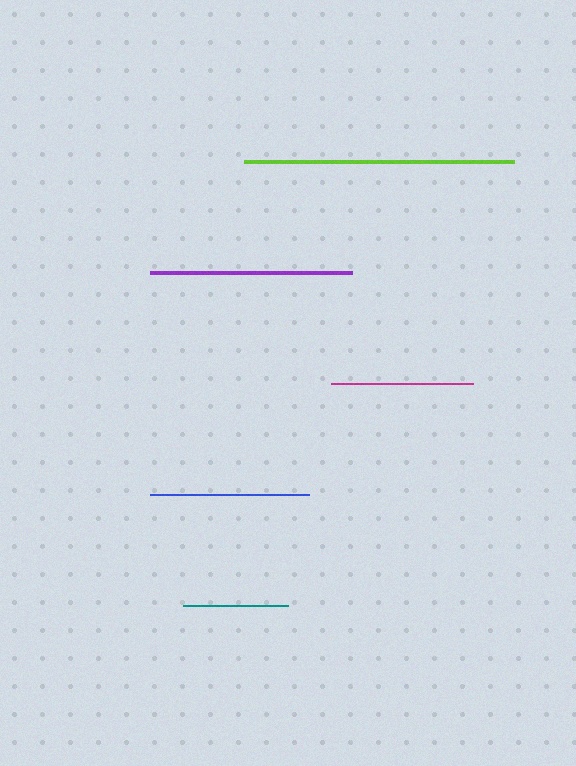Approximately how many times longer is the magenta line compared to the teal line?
The magenta line is approximately 1.4 times the length of the teal line.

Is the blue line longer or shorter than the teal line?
The blue line is longer than the teal line.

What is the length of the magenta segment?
The magenta segment is approximately 142 pixels long.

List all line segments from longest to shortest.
From longest to shortest: lime, purple, blue, magenta, teal.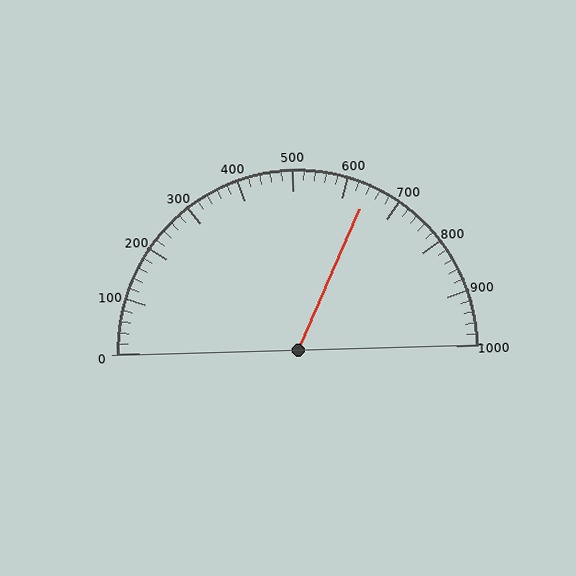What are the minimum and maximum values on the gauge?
The gauge ranges from 0 to 1000.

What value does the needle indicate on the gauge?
The needle indicates approximately 640.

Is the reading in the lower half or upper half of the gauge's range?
The reading is in the upper half of the range (0 to 1000).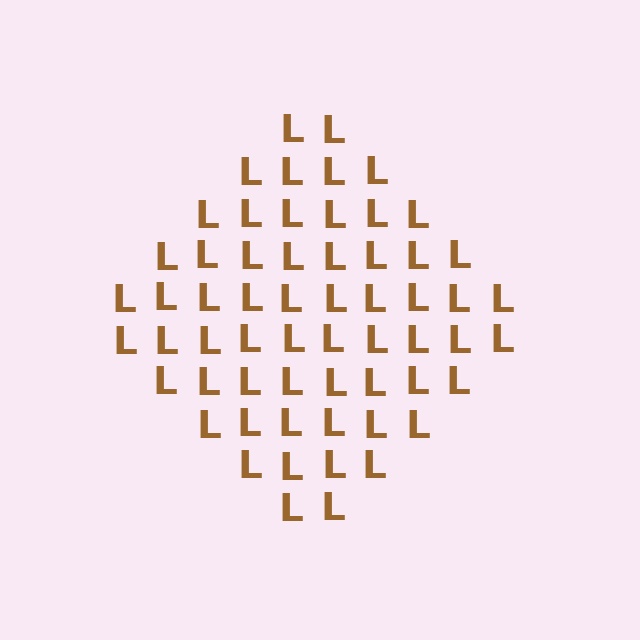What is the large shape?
The large shape is a diamond.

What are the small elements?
The small elements are letter L's.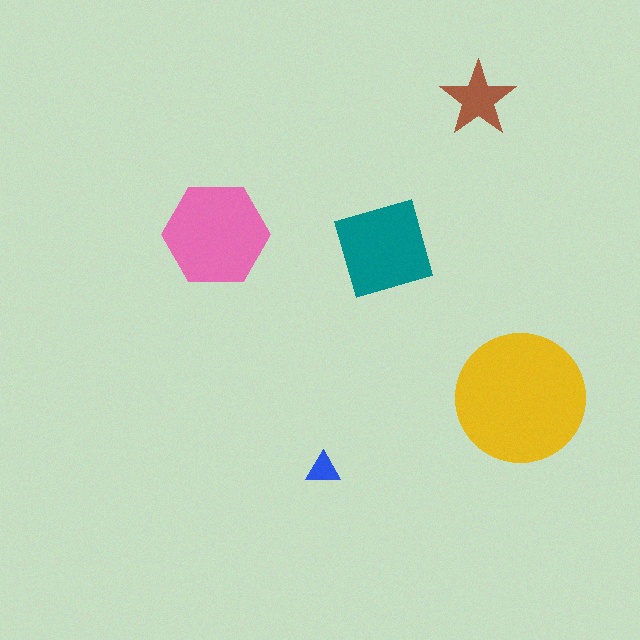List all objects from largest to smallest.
The yellow circle, the pink hexagon, the teal diamond, the brown star, the blue triangle.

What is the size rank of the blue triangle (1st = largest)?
5th.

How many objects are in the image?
There are 5 objects in the image.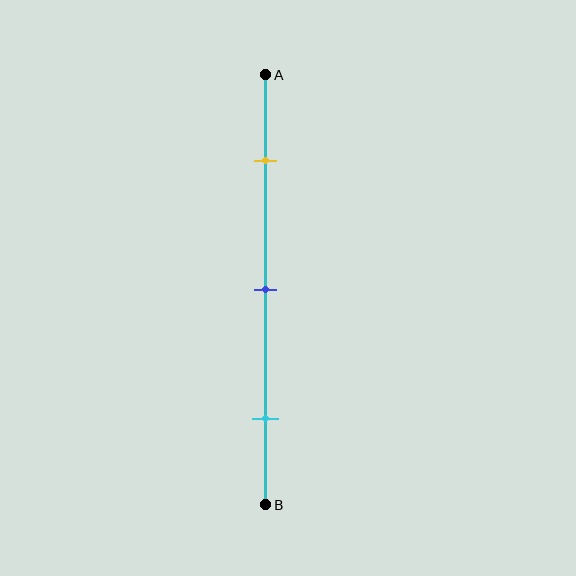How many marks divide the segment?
There are 3 marks dividing the segment.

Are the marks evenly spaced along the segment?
Yes, the marks are approximately evenly spaced.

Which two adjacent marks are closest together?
The yellow and blue marks are the closest adjacent pair.